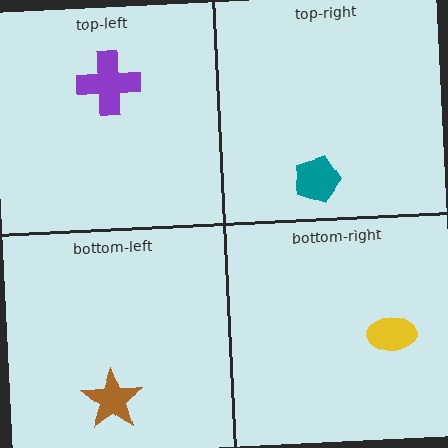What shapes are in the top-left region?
The purple cross.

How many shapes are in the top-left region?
1.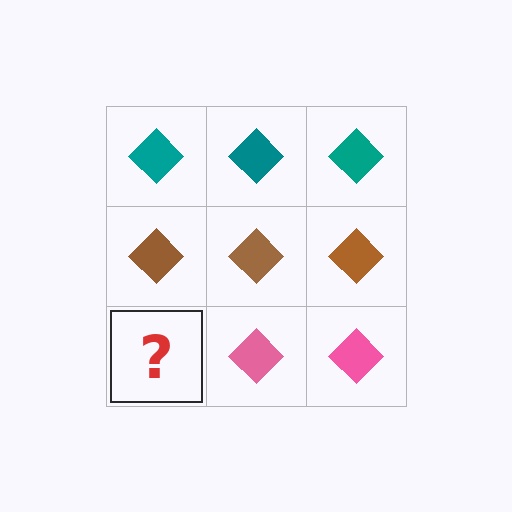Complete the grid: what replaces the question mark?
The question mark should be replaced with a pink diamond.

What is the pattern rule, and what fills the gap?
The rule is that each row has a consistent color. The gap should be filled with a pink diamond.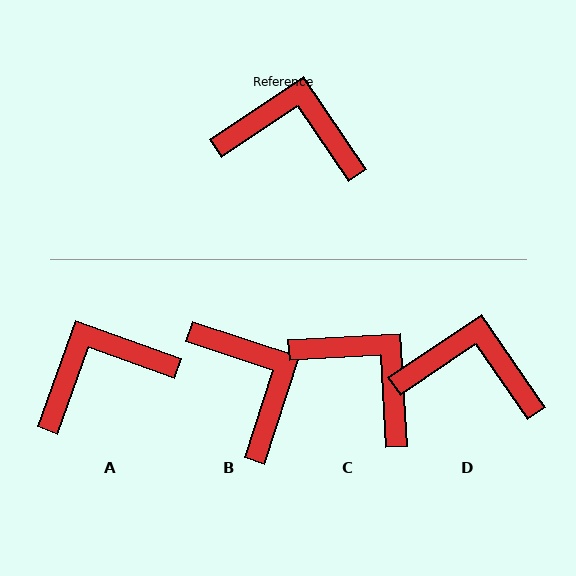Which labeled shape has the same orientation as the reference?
D.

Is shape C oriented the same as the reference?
No, it is off by about 31 degrees.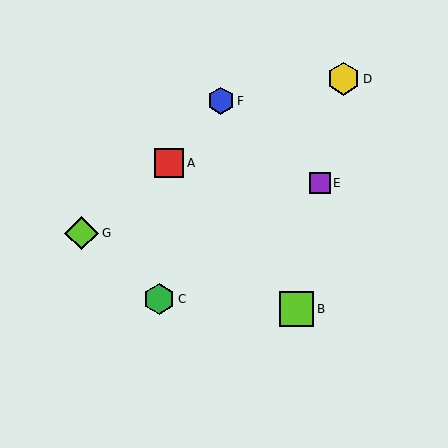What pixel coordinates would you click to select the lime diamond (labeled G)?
Click at (82, 233) to select the lime diamond G.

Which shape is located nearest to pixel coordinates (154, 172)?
The red square (labeled A) at (169, 163) is nearest to that location.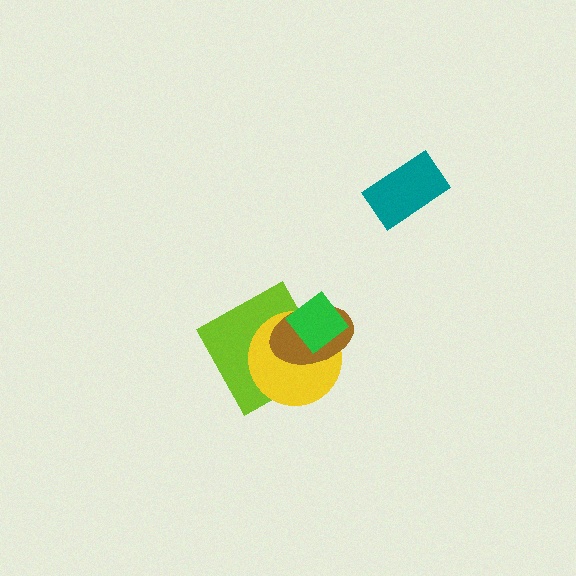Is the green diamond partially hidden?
No, no other shape covers it.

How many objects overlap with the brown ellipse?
3 objects overlap with the brown ellipse.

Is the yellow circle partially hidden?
Yes, it is partially covered by another shape.